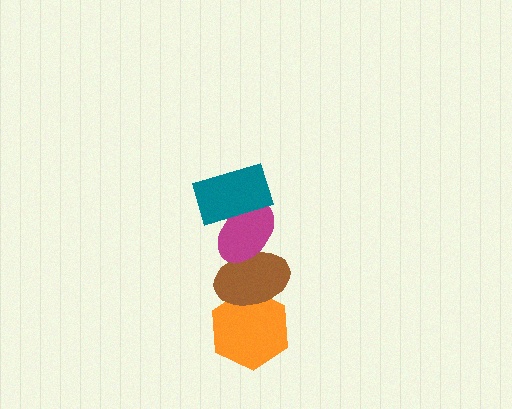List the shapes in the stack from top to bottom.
From top to bottom: the teal rectangle, the magenta ellipse, the brown ellipse, the orange hexagon.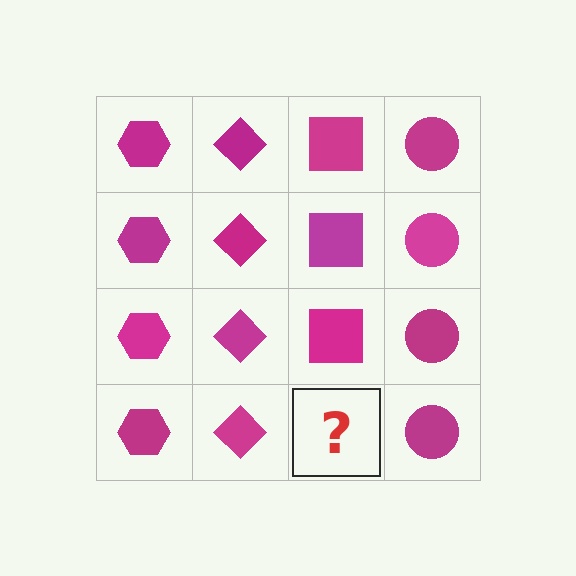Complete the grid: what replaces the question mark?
The question mark should be replaced with a magenta square.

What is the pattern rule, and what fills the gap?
The rule is that each column has a consistent shape. The gap should be filled with a magenta square.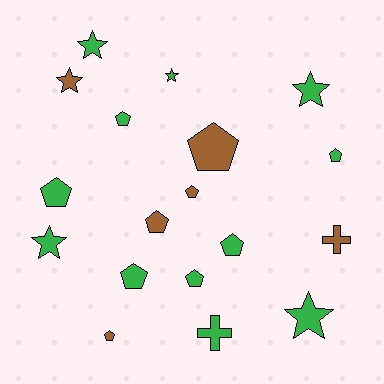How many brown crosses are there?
There is 1 brown cross.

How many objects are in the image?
There are 18 objects.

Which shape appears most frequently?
Pentagon, with 10 objects.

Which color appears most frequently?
Green, with 12 objects.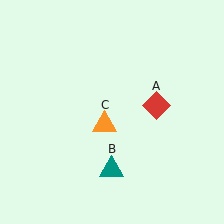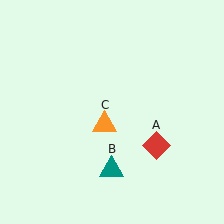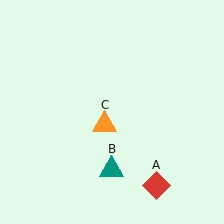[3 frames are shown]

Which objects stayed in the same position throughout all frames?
Teal triangle (object B) and orange triangle (object C) remained stationary.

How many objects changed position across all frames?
1 object changed position: red diamond (object A).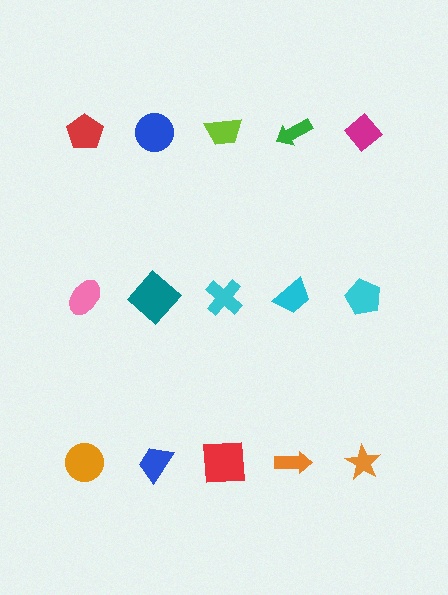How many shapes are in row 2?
5 shapes.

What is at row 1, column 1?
A red pentagon.